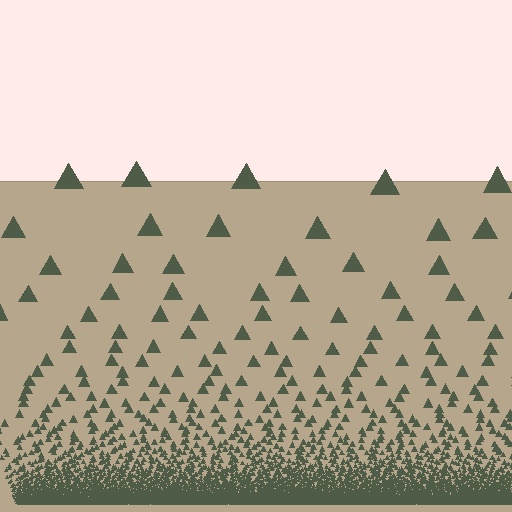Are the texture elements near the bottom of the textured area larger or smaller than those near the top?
Smaller. The gradient is inverted — elements near the bottom are smaller and denser.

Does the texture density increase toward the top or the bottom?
Density increases toward the bottom.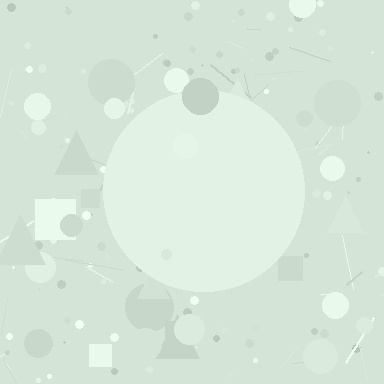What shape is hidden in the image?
A circle is hidden in the image.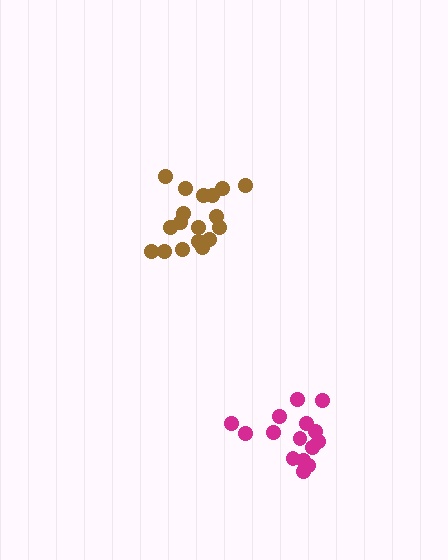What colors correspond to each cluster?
The clusters are colored: brown, magenta.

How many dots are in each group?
Group 1: 18 dots, Group 2: 15 dots (33 total).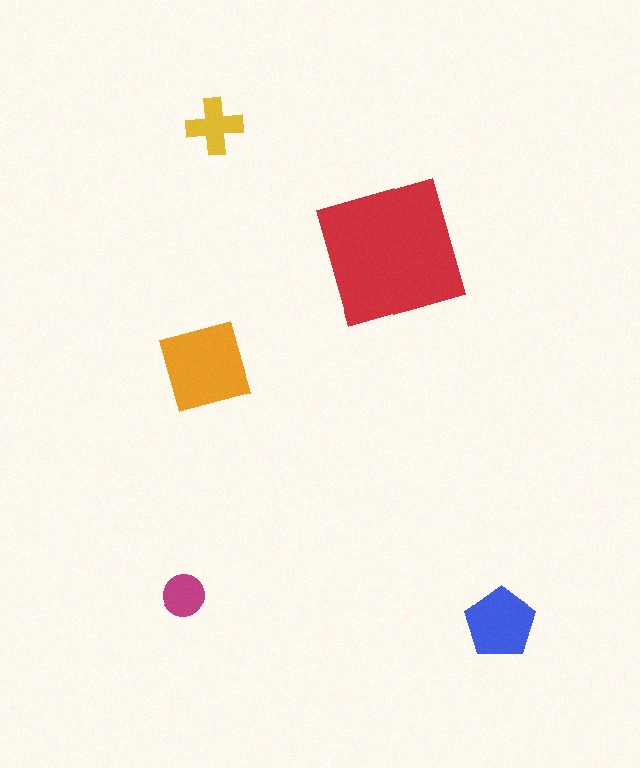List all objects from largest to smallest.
The red square, the orange diamond, the blue pentagon, the yellow cross, the magenta circle.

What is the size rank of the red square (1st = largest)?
1st.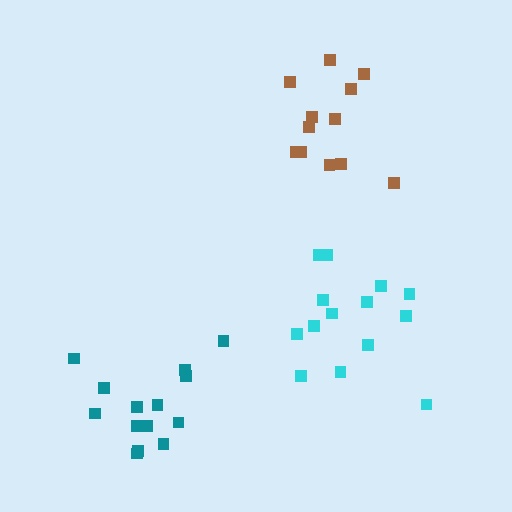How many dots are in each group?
Group 1: 12 dots, Group 2: 14 dots, Group 3: 14 dots (40 total).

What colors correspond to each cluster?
The clusters are colored: brown, cyan, teal.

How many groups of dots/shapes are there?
There are 3 groups.